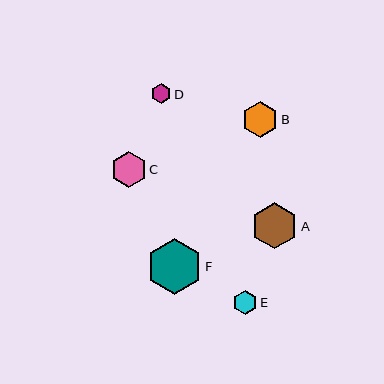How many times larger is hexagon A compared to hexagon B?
Hexagon A is approximately 1.3 times the size of hexagon B.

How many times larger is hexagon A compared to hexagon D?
Hexagon A is approximately 2.3 times the size of hexagon D.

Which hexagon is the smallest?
Hexagon D is the smallest with a size of approximately 20 pixels.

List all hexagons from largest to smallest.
From largest to smallest: F, A, B, C, E, D.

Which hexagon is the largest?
Hexagon F is the largest with a size of approximately 56 pixels.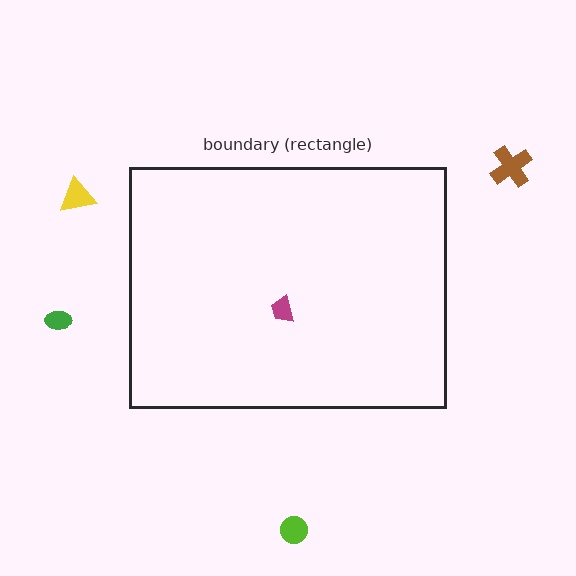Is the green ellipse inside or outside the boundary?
Outside.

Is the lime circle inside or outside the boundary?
Outside.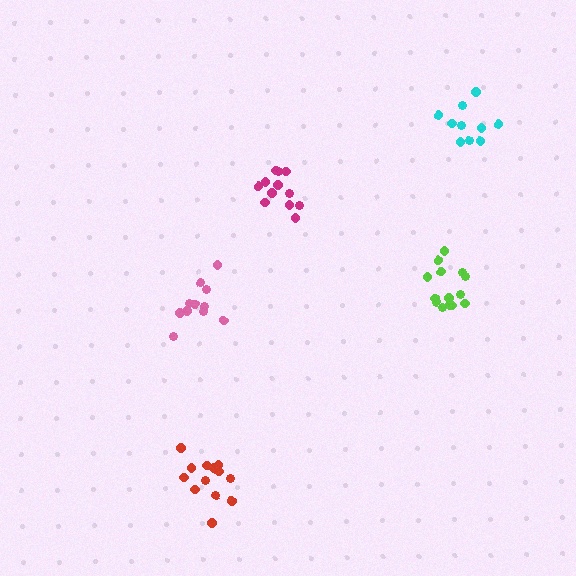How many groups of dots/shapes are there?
There are 5 groups.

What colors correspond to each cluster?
The clusters are colored: magenta, cyan, red, pink, lime.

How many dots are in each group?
Group 1: 12 dots, Group 2: 10 dots, Group 3: 15 dots, Group 4: 11 dots, Group 5: 14 dots (62 total).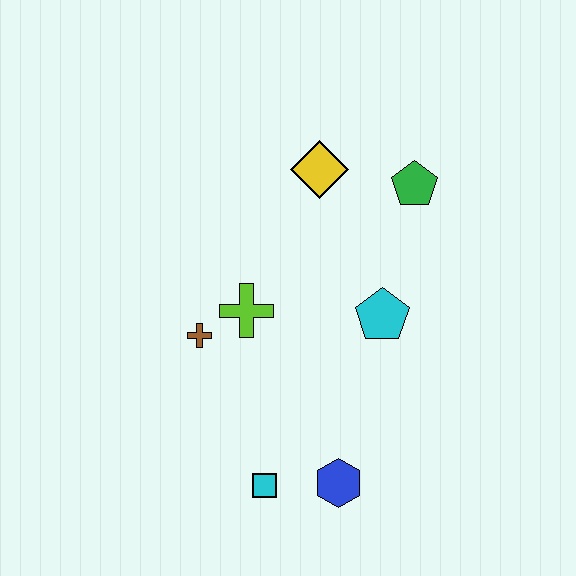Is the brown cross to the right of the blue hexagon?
No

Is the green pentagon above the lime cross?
Yes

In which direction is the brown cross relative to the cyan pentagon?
The brown cross is to the left of the cyan pentagon.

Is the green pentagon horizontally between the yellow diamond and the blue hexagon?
No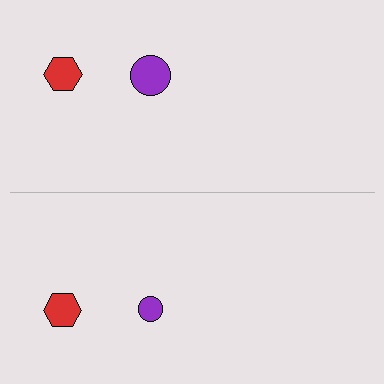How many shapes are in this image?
There are 4 shapes in this image.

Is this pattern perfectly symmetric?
No, the pattern is not perfectly symmetric. The purple circle on the bottom side has a different size than its mirror counterpart.